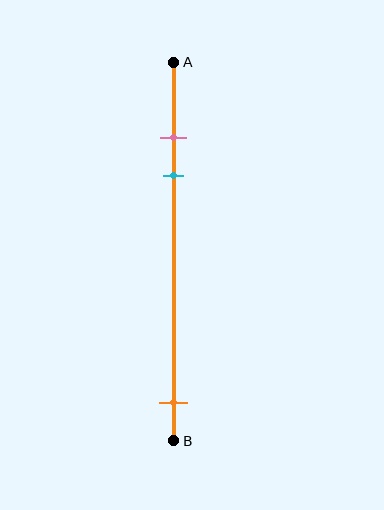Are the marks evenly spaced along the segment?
No, the marks are not evenly spaced.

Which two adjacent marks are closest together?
The pink and cyan marks are the closest adjacent pair.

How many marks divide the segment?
There are 3 marks dividing the segment.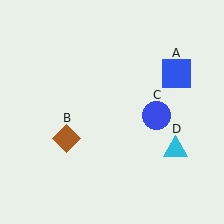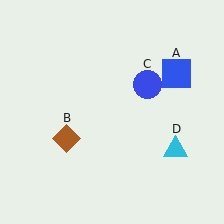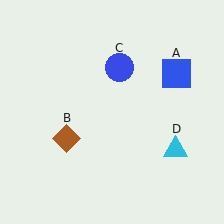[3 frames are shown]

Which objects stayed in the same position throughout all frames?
Blue square (object A) and brown diamond (object B) and cyan triangle (object D) remained stationary.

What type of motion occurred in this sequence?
The blue circle (object C) rotated counterclockwise around the center of the scene.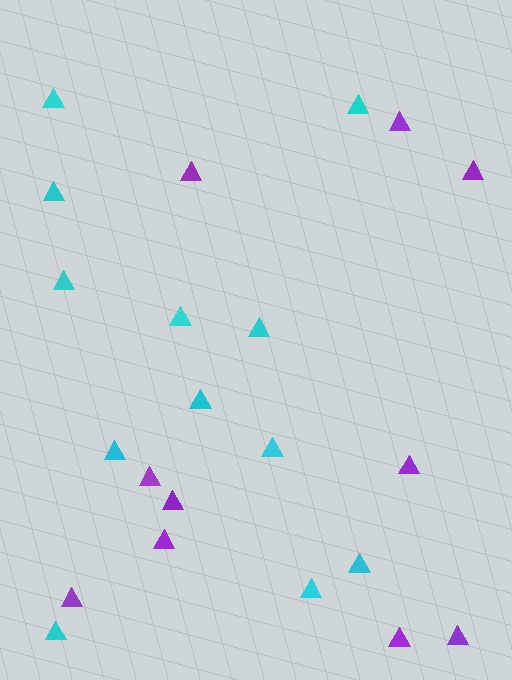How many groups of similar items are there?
There are 2 groups: one group of purple triangles (10) and one group of cyan triangles (12).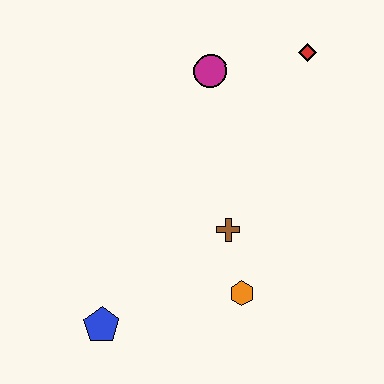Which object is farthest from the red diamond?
The blue pentagon is farthest from the red diamond.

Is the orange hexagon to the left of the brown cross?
No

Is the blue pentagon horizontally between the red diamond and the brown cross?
No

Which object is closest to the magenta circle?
The red diamond is closest to the magenta circle.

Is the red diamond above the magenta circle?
Yes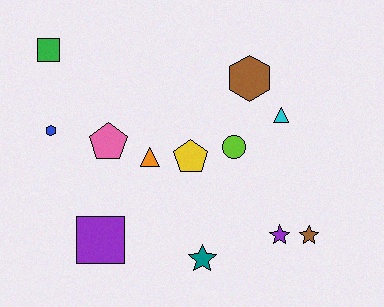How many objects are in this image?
There are 12 objects.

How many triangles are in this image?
There are 2 triangles.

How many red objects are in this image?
There are no red objects.